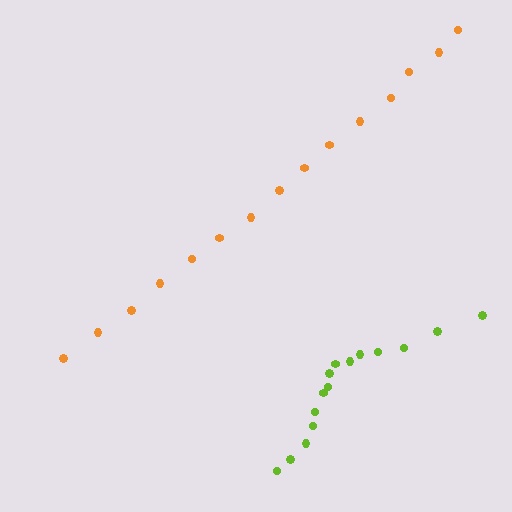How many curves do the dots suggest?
There are 2 distinct paths.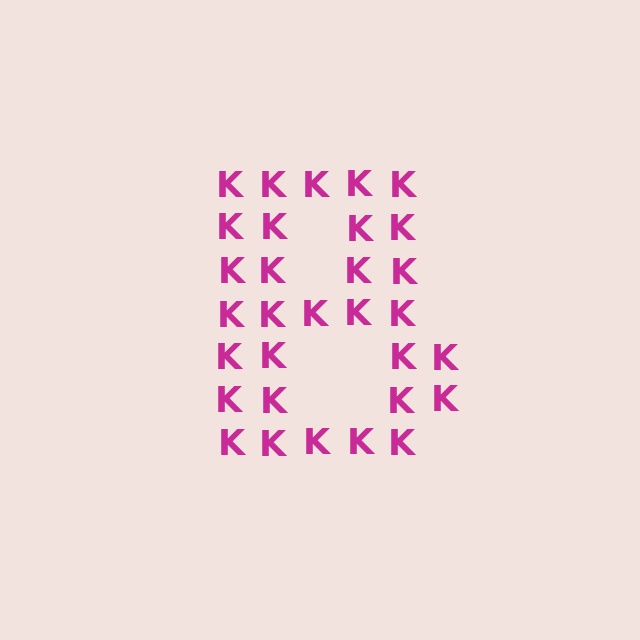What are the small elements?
The small elements are letter K's.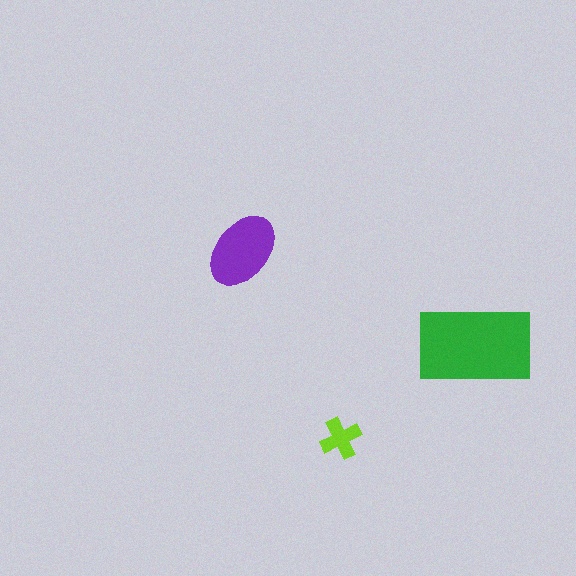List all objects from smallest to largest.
The lime cross, the purple ellipse, the green rectangle.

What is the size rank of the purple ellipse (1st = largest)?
2nd.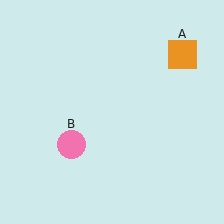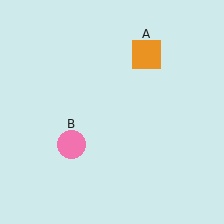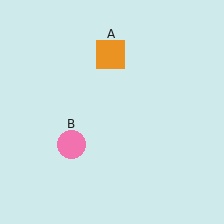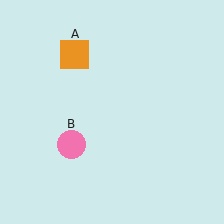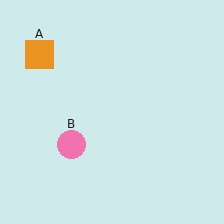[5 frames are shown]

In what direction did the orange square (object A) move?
The orange square (object A) moved left.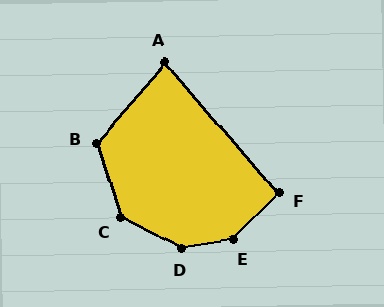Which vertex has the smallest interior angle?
A, at approximately 81 degrees.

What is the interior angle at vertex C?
Approximately 135 degrees (obtuse).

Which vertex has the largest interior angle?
E, at approximately 144 degrees.